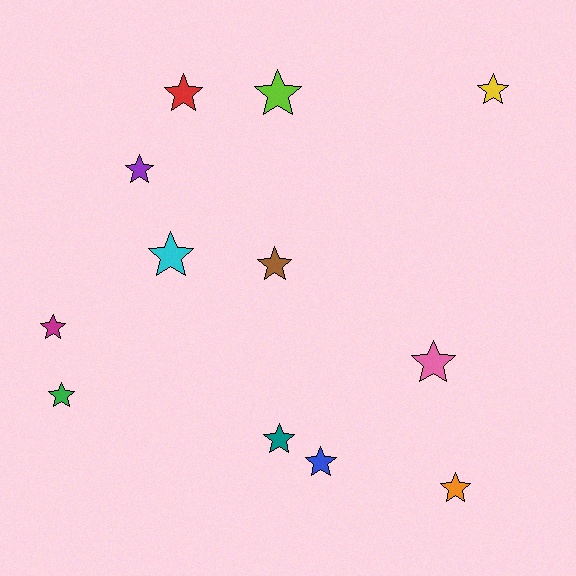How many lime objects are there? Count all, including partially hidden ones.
There is 1 lime object.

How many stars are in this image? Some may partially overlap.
There are 12 stars.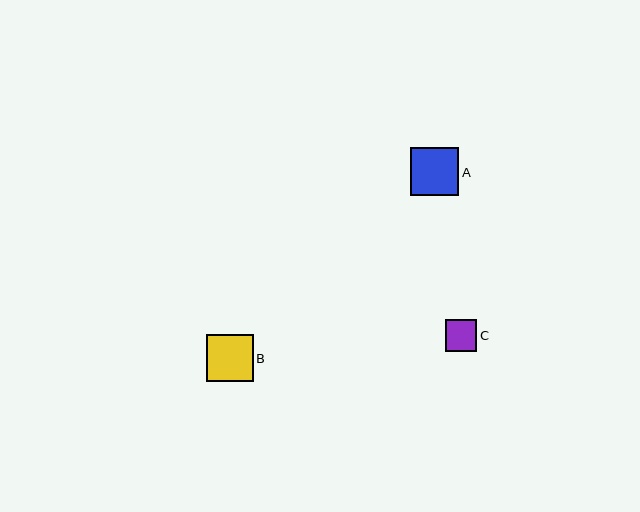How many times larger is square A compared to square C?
Square A is approximately 1.5 times the size of square C.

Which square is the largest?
Square A is the largest with a size of approximately 48 pixels.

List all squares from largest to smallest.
From largest to smallest: A, B, C.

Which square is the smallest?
Square C is the smallest with a size of approximately 31 pixels.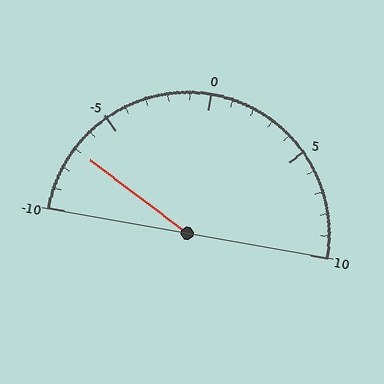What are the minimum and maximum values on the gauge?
The gauge ranges from -10 to 10.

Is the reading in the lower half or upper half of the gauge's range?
The reading is in the lower half of the range (-10 to 10).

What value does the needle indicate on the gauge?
The needle indicates approximately -7.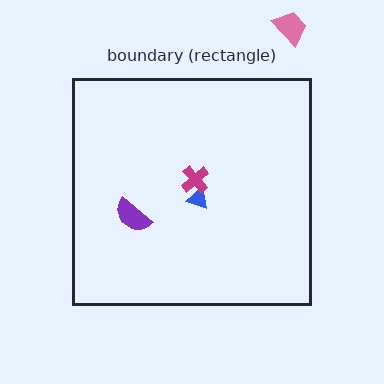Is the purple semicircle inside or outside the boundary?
Inside.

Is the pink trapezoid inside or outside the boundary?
Outside.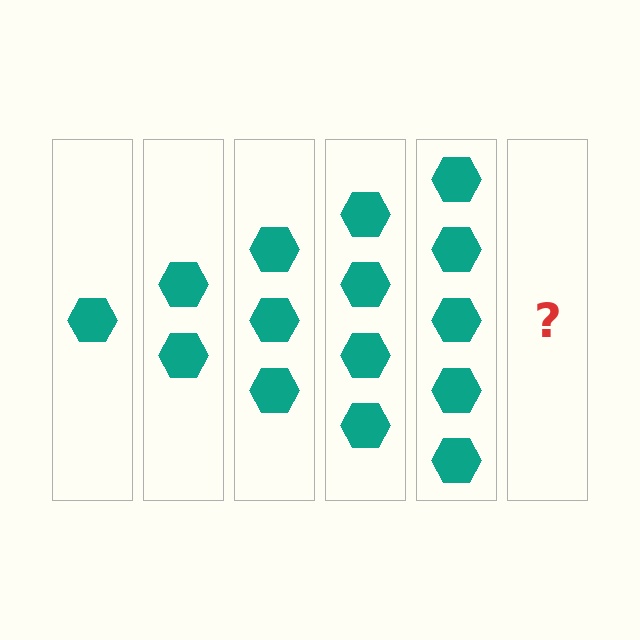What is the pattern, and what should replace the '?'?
The pattern is that each step adds one more hexagon. The '?' should be 6 hexagons.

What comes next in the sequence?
The next element should be 6 hexagons.